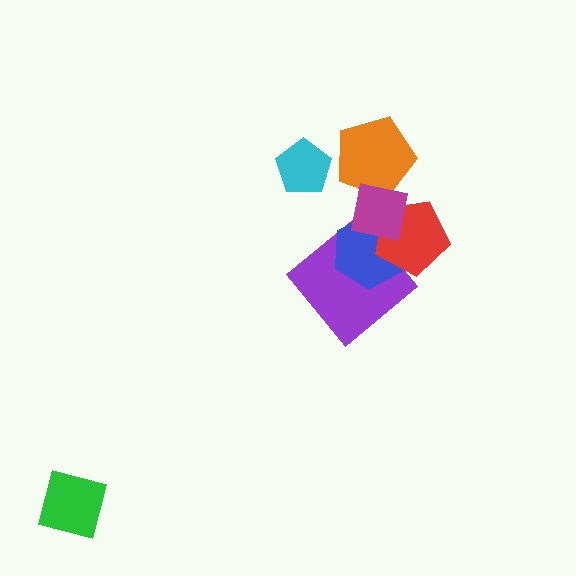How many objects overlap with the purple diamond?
2 objects overlap with the purple diamond.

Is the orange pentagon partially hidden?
Yes, it is partially covered by another shape.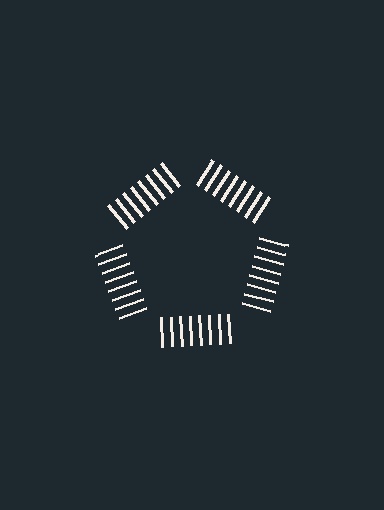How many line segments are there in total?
40 — 8 along each of the 5 edges.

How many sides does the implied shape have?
5 sides — the line-ends trace a pentagon.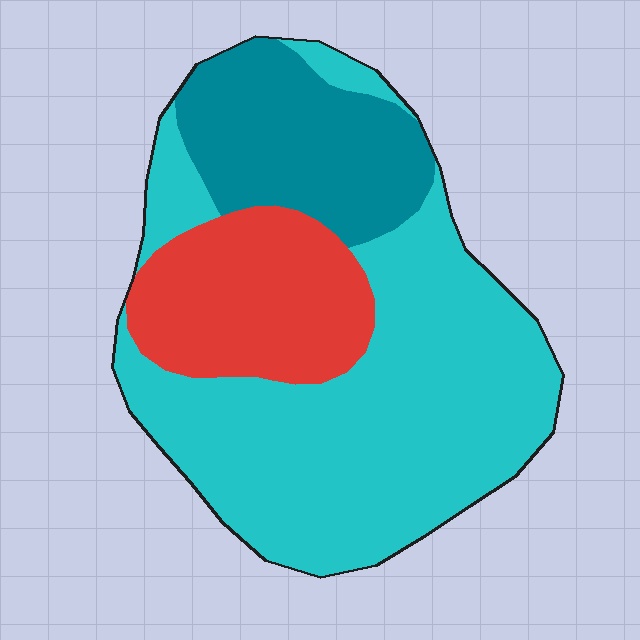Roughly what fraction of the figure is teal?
Teal covers 21% of the figure.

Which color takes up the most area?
Cyan, at roughly 60%.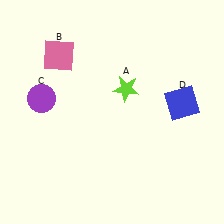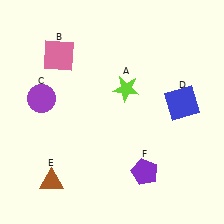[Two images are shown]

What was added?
A brown triangle (E), a purple pentagon (F) were added in Image 2.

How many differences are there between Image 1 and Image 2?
There are 2 differences between the two images.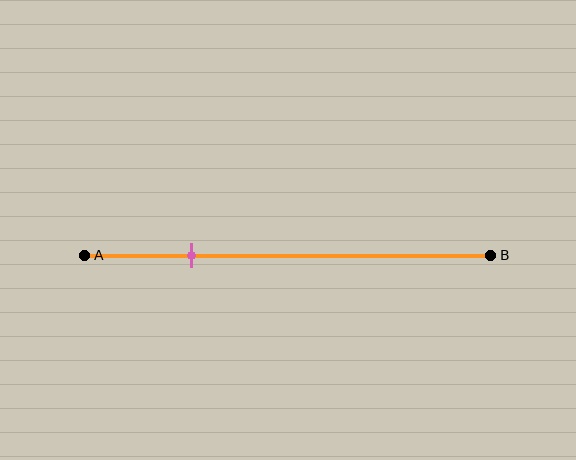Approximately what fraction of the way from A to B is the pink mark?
The pink mark is approximately 25% of the way from A to B.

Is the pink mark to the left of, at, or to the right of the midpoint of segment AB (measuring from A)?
The pink mark is to the left of the midpoint of segment AB.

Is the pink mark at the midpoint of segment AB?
No, the mark is at about 25% from A, not at the 50% midpoint.